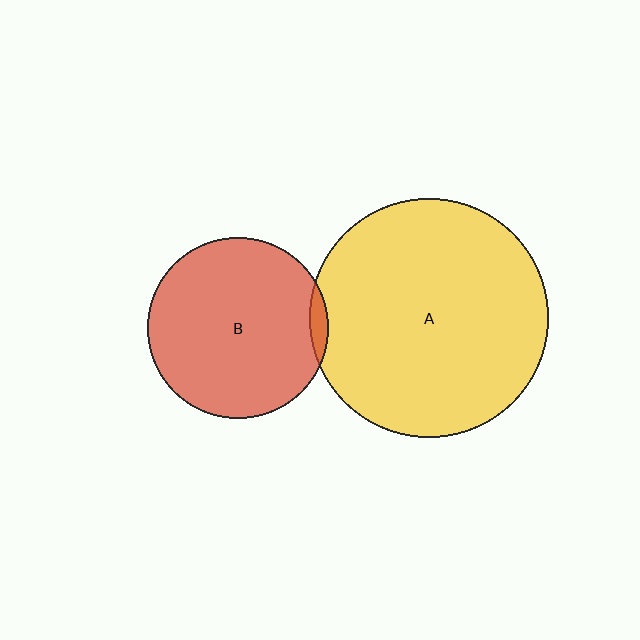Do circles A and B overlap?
Yes.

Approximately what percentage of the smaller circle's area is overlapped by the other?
Approximately 5%.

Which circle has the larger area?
Circle A (yellow).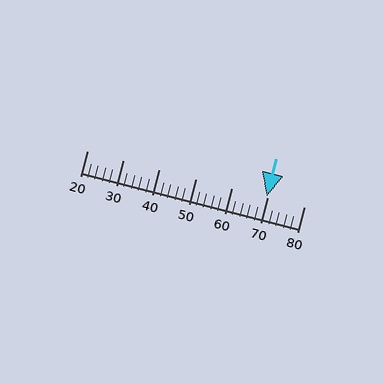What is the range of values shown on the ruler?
The ruler shows values from 20 to 80.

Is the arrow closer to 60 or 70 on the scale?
The arrow is closer to 70.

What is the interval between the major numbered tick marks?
The major tick marks are spaced 10 units apart.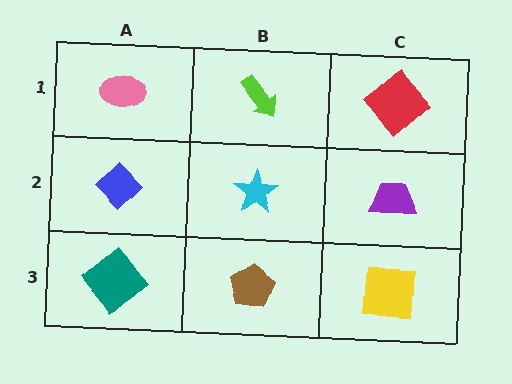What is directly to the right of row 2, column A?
A cyan star.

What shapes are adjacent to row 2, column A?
A pink ellipse (row 1, column A), a teal diamond (row 3, column A), a cyan star (row 2, column B).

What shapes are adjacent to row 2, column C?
A red diamond (row 1, column C), a yellow square (row 3, column C), a cyan star (row 2, column B).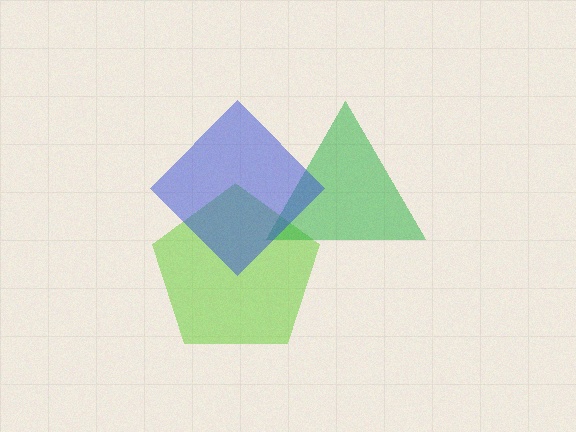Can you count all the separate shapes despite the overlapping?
Yes, there are 3 separate shapes.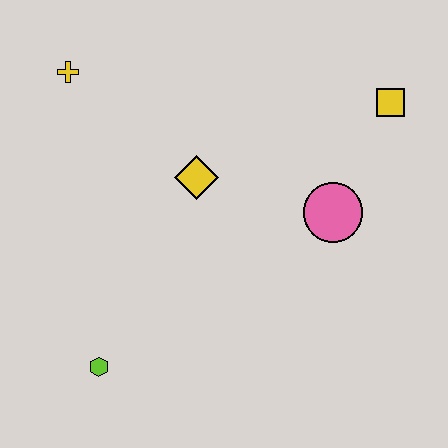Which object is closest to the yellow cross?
The yellow diamond is closest to the yellow cross.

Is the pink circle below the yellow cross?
Yes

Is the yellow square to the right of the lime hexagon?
Yes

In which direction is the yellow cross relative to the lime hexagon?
The yellow cross is above the lime hexagon.